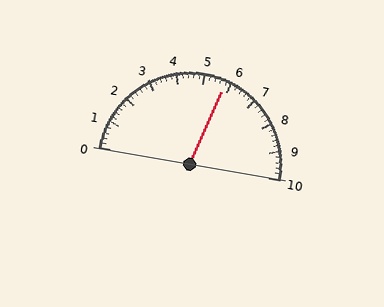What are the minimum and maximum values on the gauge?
The gauge ranges from 0 to 10.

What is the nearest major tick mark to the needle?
The nearest major tick mark is 6.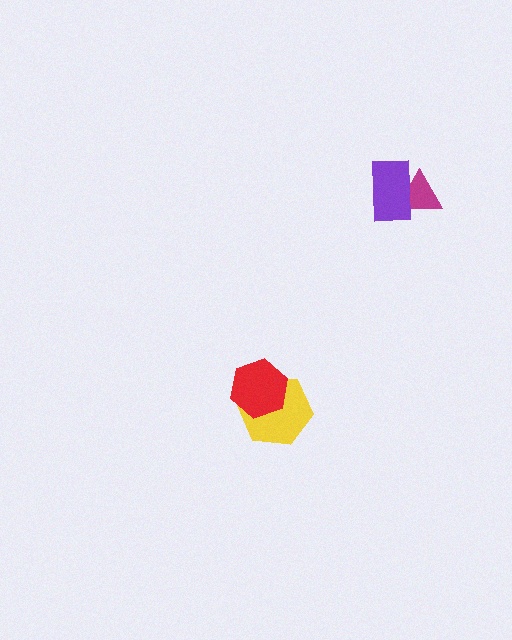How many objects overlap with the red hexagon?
1 object overlaps with the red hexagon.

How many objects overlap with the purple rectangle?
1 object overlaps with the purple rectangle.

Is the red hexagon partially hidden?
No, no other shape covers it.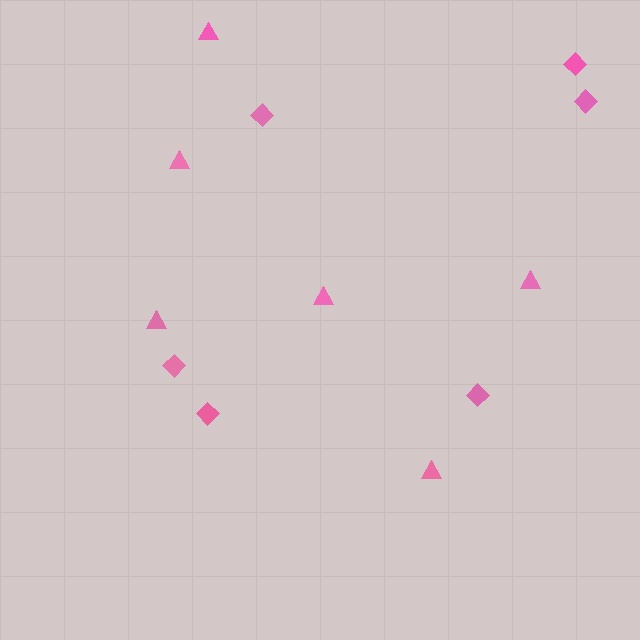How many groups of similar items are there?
There are 2 groups: one group of triangles (6) and one group of diamonds (6).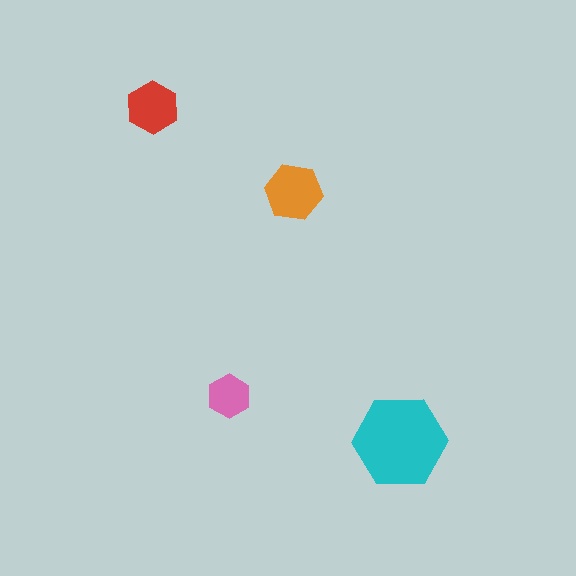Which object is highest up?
The red hexagon is topmost.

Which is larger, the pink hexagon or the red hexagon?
The red one.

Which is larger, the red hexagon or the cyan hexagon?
The cyan one.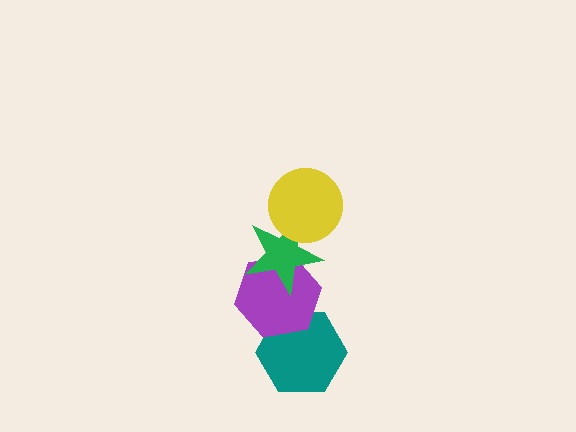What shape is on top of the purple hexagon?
The green star is on top of the purple hexagon.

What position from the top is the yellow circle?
The yellow circle is 1st from the top.